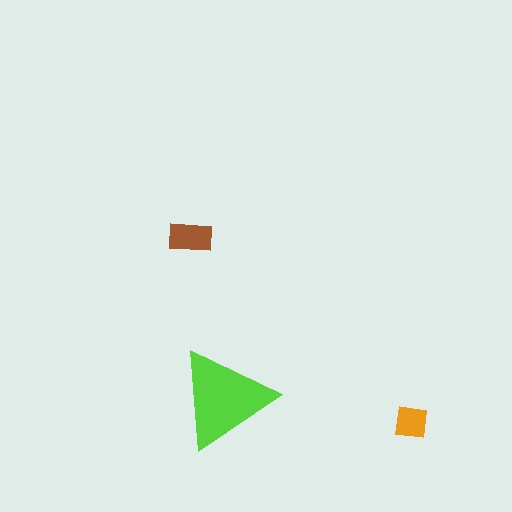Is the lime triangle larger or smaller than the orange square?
Larger.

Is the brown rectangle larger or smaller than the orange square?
Larger.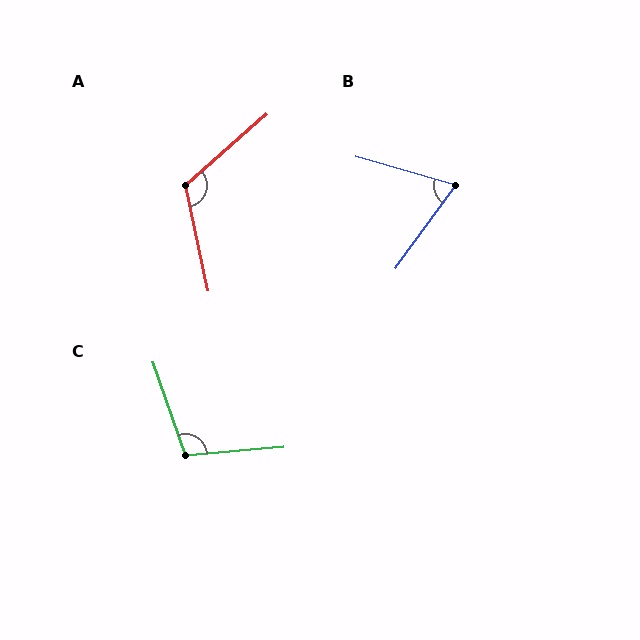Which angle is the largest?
A, at approximately 119 degrees.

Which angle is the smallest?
B, at approximately 70 degrees.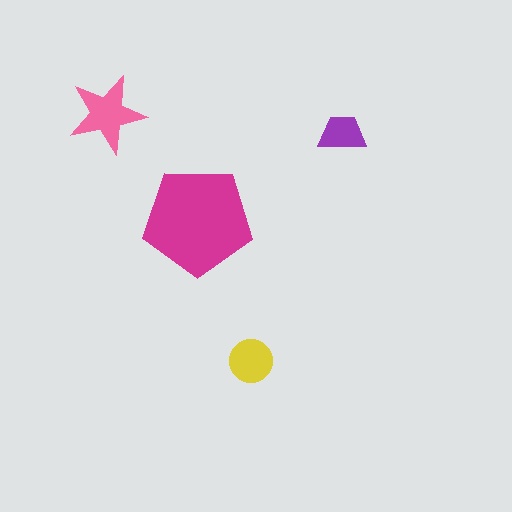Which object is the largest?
The magenta pentagon.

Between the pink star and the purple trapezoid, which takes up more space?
The pink star.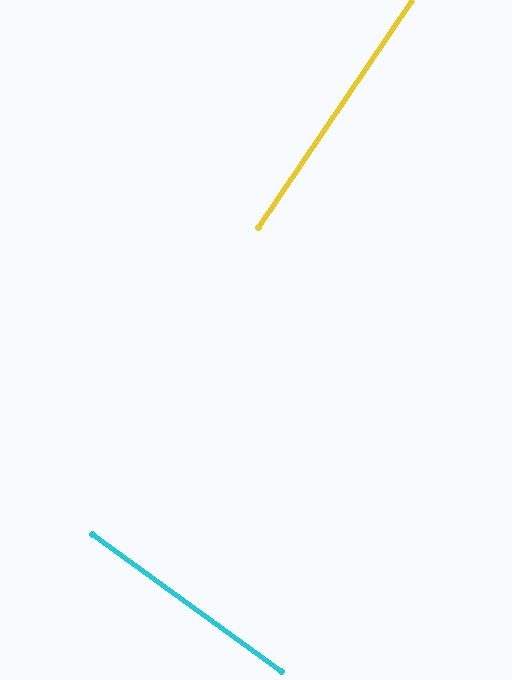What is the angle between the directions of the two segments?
Approximately 88 degrees.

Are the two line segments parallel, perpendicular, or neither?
Perpendicular — they meet at approximately 88°.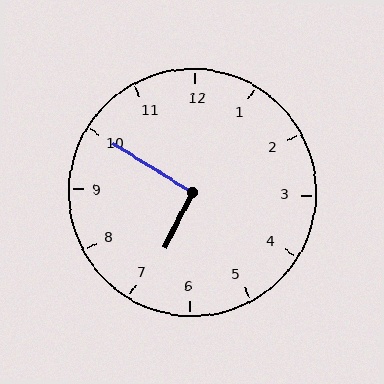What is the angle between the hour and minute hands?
Approximately 95 degrees.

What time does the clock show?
6:50.